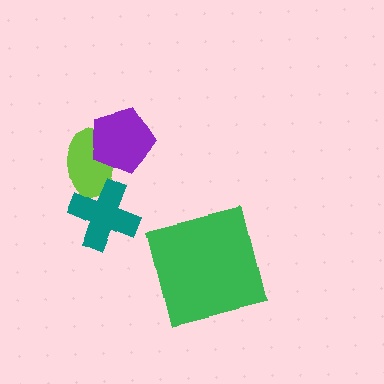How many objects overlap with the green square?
0 objects overlap with the green square.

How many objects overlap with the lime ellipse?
2 objects overlap with the lime ellipse.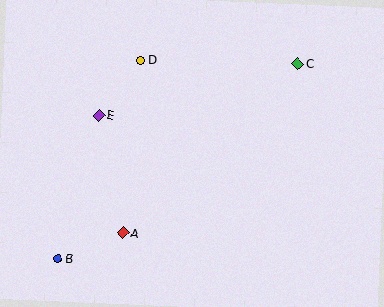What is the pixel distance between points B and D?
The distance between B and D is 215 pixels.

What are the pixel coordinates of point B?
Point B is at (58, 259).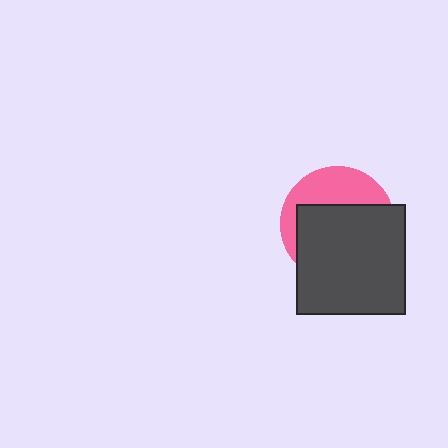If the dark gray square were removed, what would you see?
You would see the complete pink circle.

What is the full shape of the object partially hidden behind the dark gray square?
The partially hidden object is a pink circle.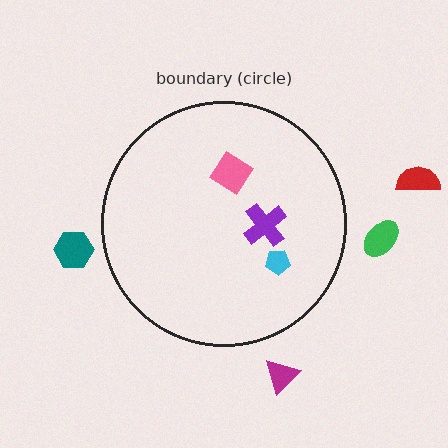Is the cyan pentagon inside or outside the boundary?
Inside.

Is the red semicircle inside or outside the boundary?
Outside.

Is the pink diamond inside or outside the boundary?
Inside.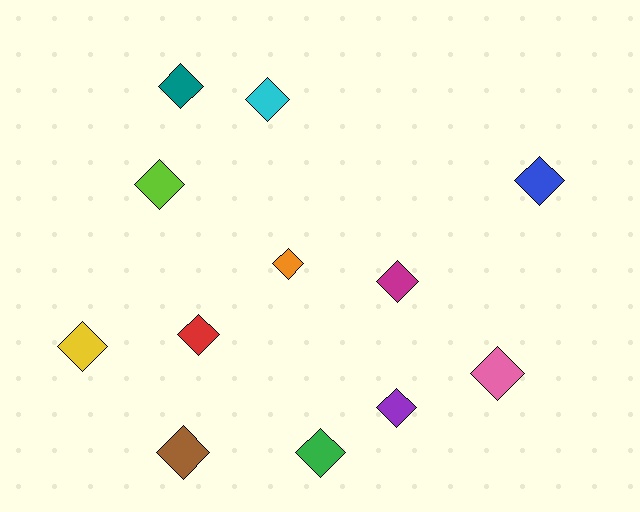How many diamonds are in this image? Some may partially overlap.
There are 12 diamonds.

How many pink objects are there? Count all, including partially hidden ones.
There is 1 pink object.